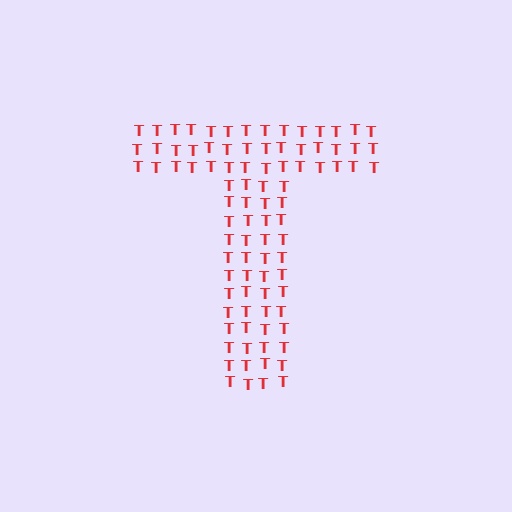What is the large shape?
The large shape is the letter T.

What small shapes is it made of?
It is made of small letter T's.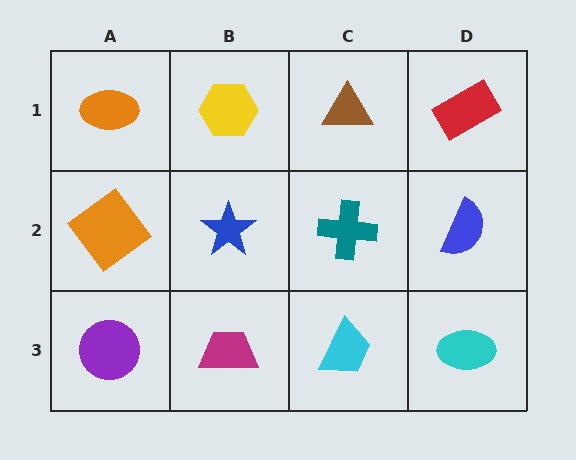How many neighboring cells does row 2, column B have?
4.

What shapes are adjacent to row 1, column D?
A blue semicircle (row 2, column D), a brown triangle (row 1, column C).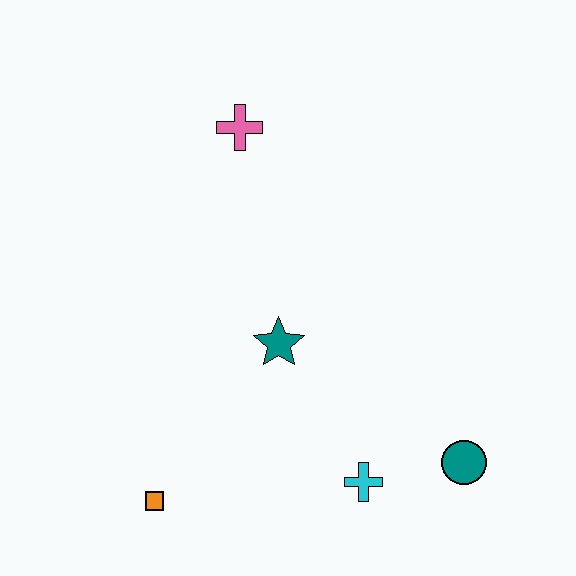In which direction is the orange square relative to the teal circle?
The orange square is to the left of the teal circle.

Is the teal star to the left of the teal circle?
Yes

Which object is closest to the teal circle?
The cyan cross is closest to the teal circle.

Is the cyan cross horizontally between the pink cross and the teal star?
No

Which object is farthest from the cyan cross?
The pink cross is farthest from the cyan cross.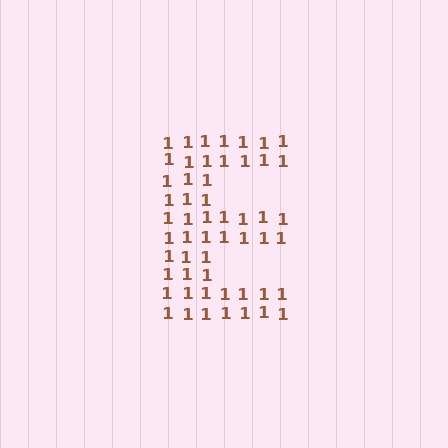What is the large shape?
The large shape is the letter E.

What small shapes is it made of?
It is made of small digit 1's.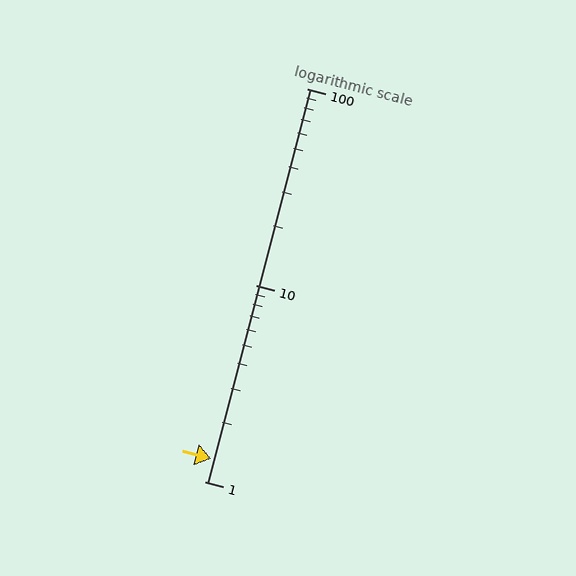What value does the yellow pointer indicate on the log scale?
The pointer indicates approximately 1.3.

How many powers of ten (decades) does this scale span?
The scale spans 2 decades, from 1 to 100.